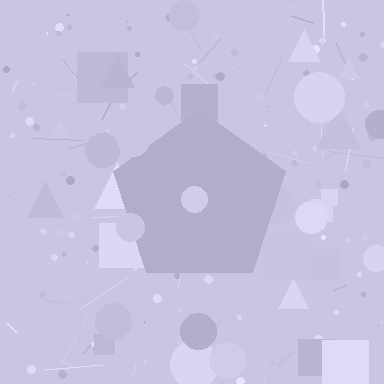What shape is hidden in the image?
A pentagon is hidden in the image.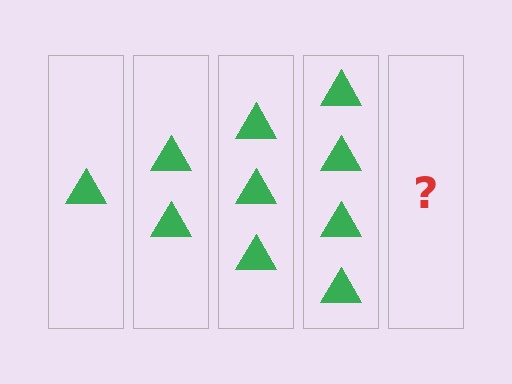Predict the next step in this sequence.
The next step is 5 triangles.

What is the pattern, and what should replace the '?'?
The pattern is that each step adds one more triangle. The '?' should be 5 triangles.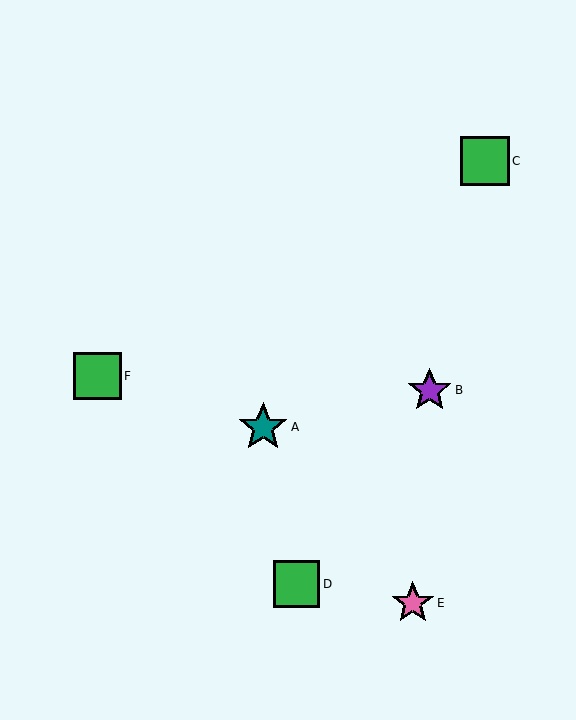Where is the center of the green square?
The center of the green square is at (98, 376).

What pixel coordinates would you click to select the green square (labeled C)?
Click at (485, 161) to select the green square C.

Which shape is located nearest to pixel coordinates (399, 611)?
The pink star (labeled E) at (413, 603) is nearest to that location.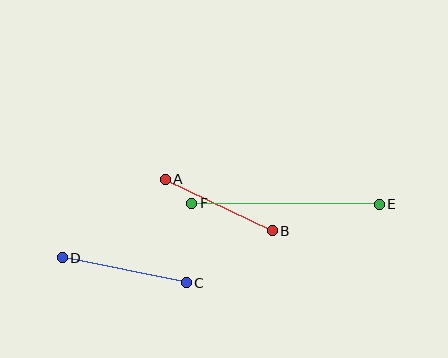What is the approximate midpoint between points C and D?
The midpoint is at approximately (124, 270) pixels.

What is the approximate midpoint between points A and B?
The midpoint is at approximately (219, 205) pixels.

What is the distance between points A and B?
The distance is approximately 119 pixels.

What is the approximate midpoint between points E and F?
The midpoint is at approximately (285, 204) pixels.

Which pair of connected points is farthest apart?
Points E and F are farthest apart.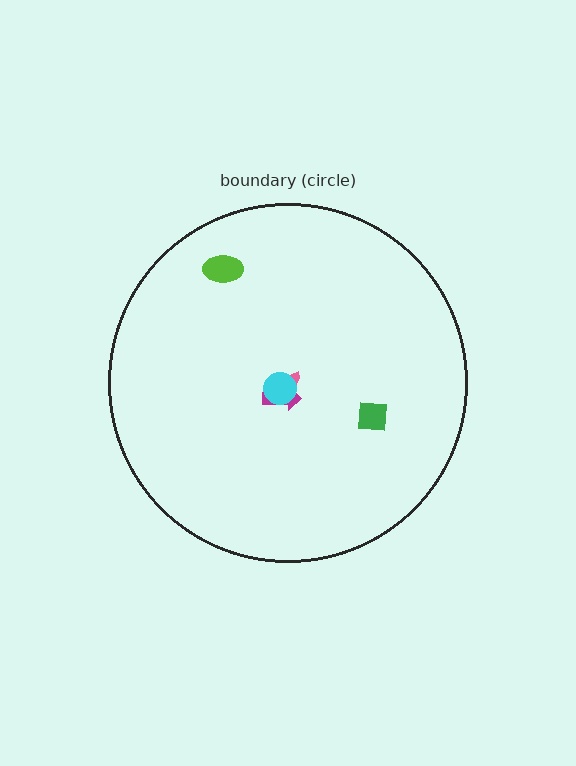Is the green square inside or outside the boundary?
Inside.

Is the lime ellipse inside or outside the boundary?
Inside.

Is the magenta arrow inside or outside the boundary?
Inside.